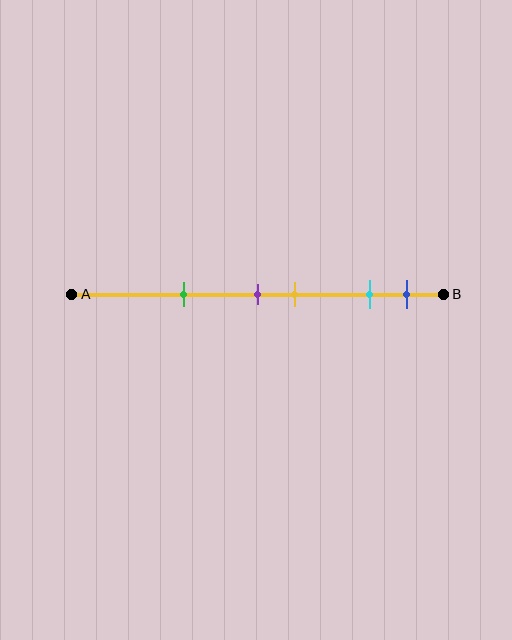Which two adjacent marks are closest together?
The purple and yellow marks are the closest adjacent pair.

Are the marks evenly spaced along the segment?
No, the marks are not evenly spaced.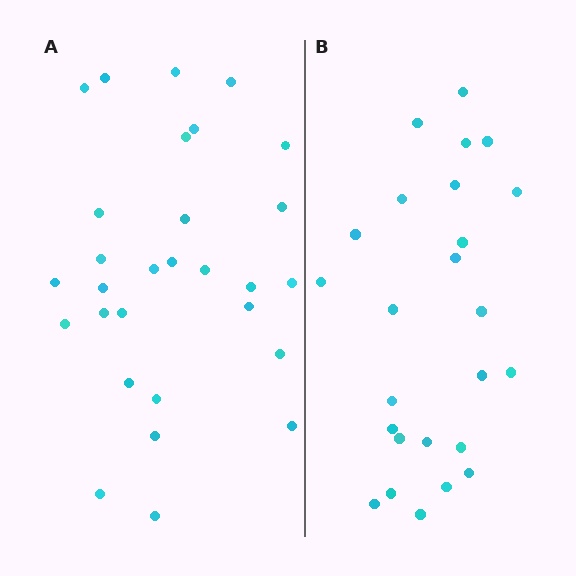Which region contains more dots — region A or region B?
Region A (the left region) has more dots.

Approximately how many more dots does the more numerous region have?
Region A has about 4 more dots than region B.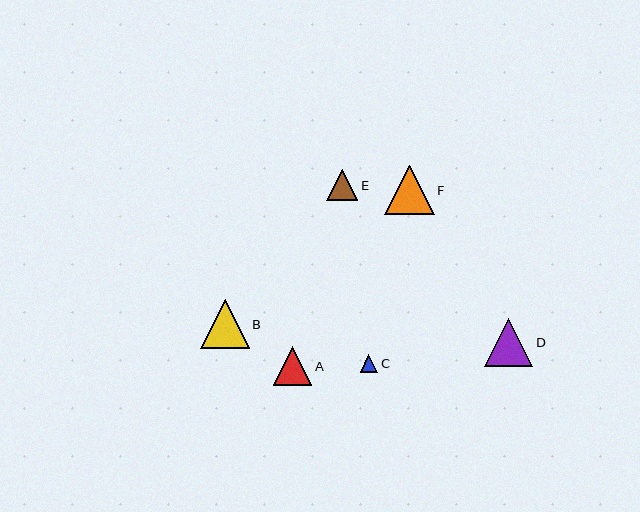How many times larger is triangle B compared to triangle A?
Triangle B is approximately 1.2 times the size of triangle A.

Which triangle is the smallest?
Triangle C is the smallest with a size of approximately 17 pixels.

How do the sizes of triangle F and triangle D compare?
Triangle F and triangle D are approximately the same size.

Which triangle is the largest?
Triangle F is the largest with a size of approximately 50 pixels.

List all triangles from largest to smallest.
From largest to smallest: F, B, D, A, E, C.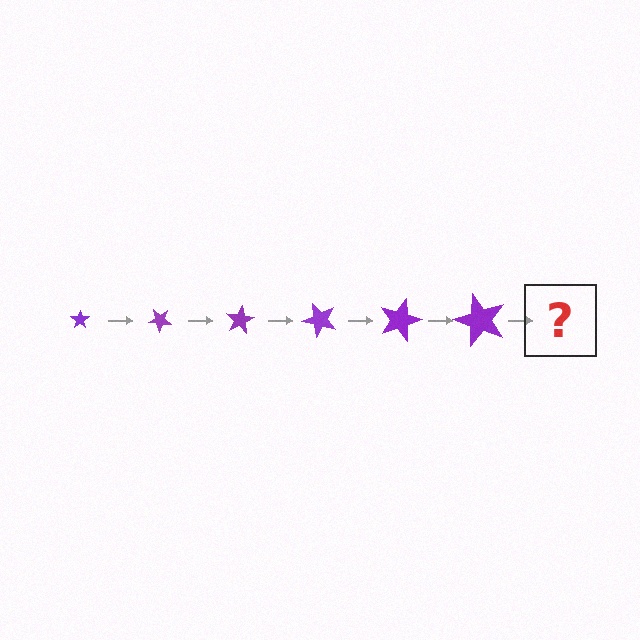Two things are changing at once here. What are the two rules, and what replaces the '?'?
The two rules are that the star grows larger each step and it rotates 40 degrees each step. The '?' should be a star, larger than the previous one and rotated 240 degrees from the start.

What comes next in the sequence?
The next element should be a star, larger than the previous one and rotated 240 degrees from the start.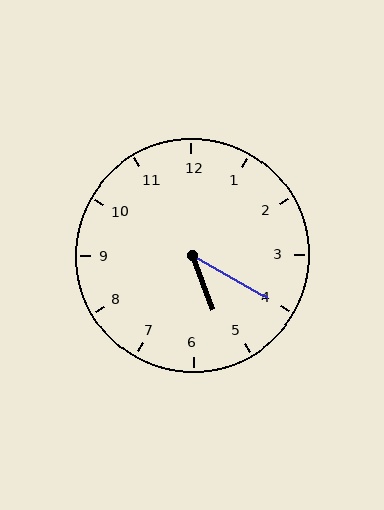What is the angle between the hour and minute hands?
Approximately 40 degrees.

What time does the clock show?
5:20.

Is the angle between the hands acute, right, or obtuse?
It is acute.